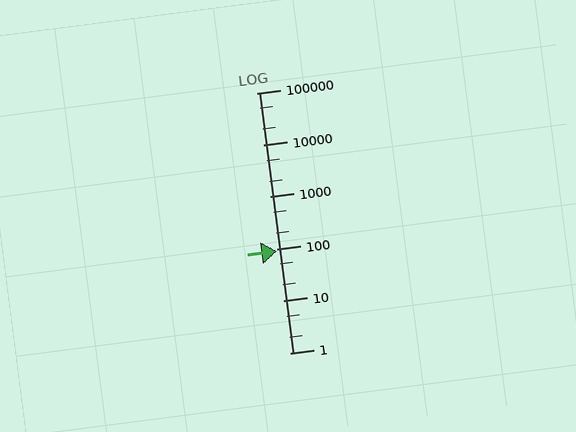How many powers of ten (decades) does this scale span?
The scale spans 5 decades, from 1 to 100000.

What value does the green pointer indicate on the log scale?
The pointer indicates approximately 92.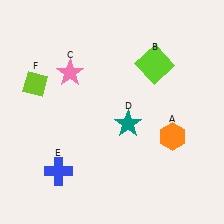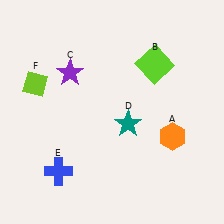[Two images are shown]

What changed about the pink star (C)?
In Image 1, C is pink. In Image 2, it changed to purple.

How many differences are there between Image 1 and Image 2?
There is 1 difference between the two images.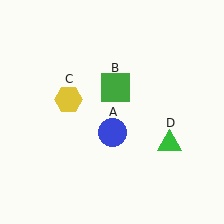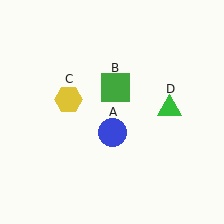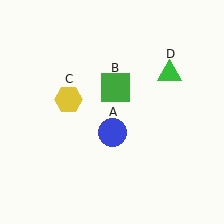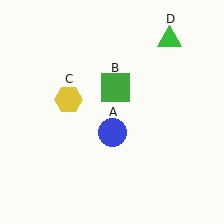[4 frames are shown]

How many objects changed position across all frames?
1 object changed position: green triangle (object D).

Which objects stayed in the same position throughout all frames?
Blue circle (object A) and green square (object B) and yellow hexagon (object C) remained stationary.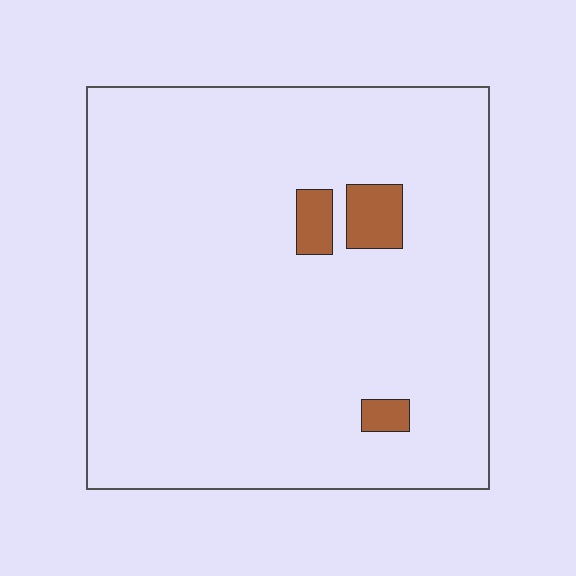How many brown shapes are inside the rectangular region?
3.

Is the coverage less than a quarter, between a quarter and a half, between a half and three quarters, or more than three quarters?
Less than a quarter.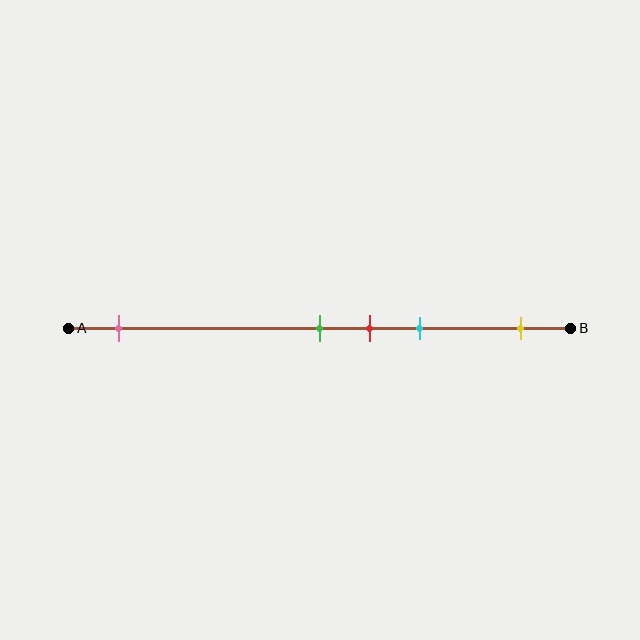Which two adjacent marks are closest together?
The green and red marks are the closest adjacent pair.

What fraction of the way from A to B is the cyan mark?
The cyan mark is approximately 70% (0.7) of the way from A to B.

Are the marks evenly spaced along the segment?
No, the marks are not evenly spaced.